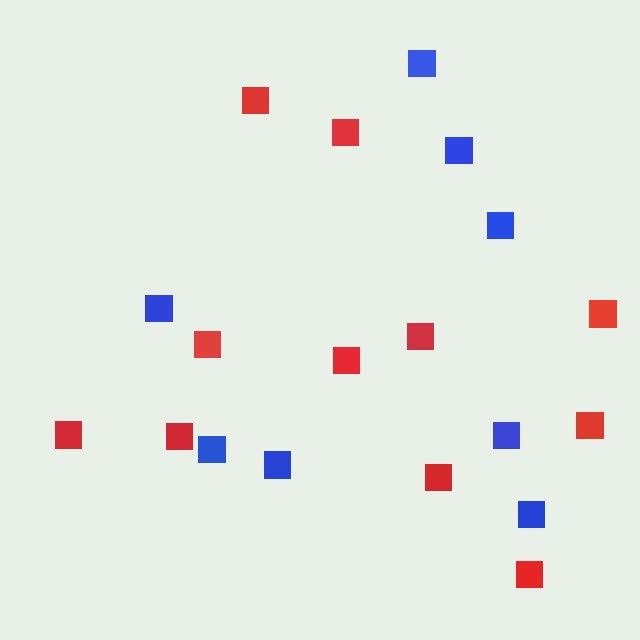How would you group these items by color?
There are 2 groups: one group of red squares (11) and one group of blue squares (8).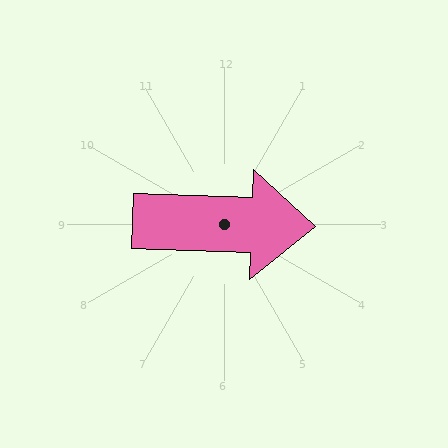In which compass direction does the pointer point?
East.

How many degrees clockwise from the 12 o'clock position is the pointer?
Approximately 92 degrees.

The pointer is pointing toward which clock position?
Roughly 3 o'clock.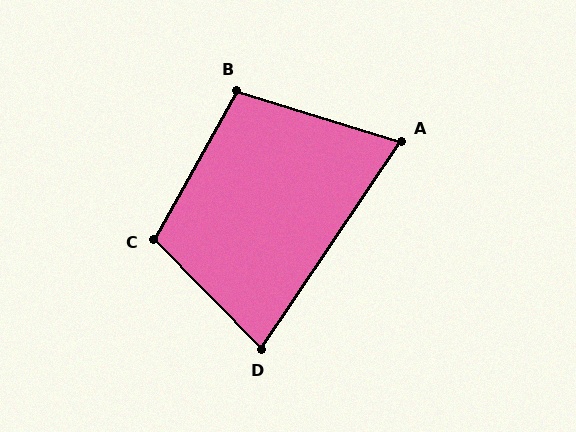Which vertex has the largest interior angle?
C, at approximately 107 degrees.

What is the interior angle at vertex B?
Approximately 102 degrees (obtuse).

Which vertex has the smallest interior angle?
A, at approximately 73 degrees.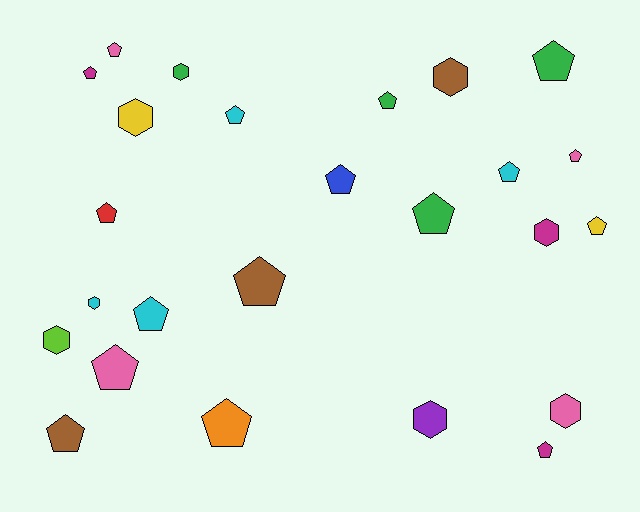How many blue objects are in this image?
There is 1 blue object.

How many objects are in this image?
There are 25 objects.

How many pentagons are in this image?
There are 17 pentagons.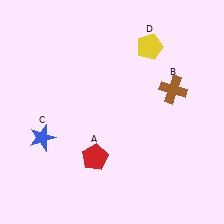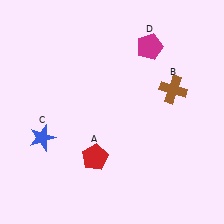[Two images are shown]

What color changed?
The pentagon (D) changed from yellow in Image 1 to magenta in Image 2.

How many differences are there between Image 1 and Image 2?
There is 1 difference between the two images.